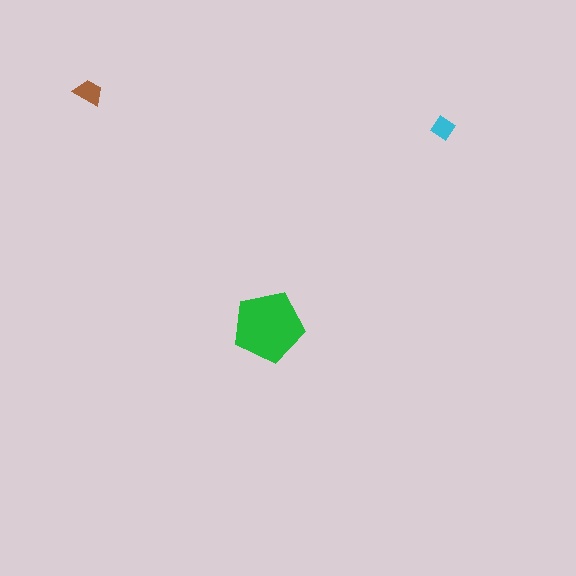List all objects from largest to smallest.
The green pentagon, the brown trapezoid, the cyan diamond.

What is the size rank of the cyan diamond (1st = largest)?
3rd.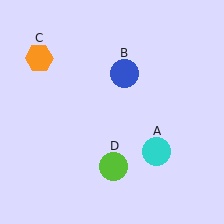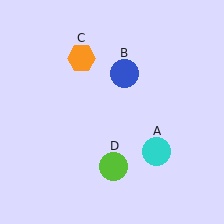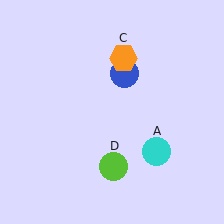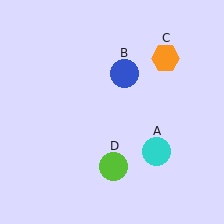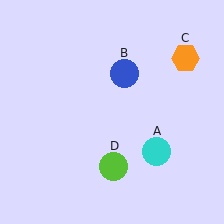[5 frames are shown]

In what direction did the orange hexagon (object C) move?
The orange hexagon (object C) moved right.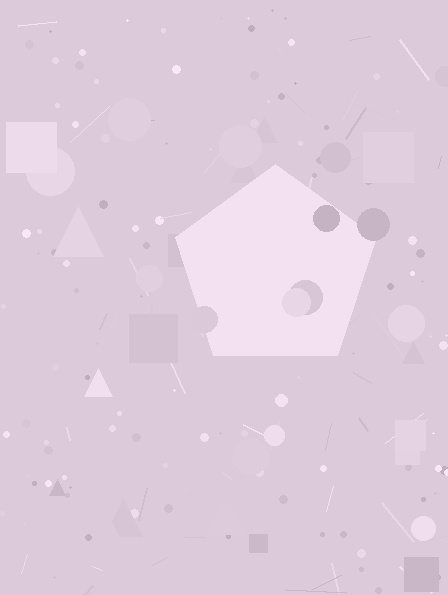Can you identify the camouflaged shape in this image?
The camouflaged shape is a pentagon.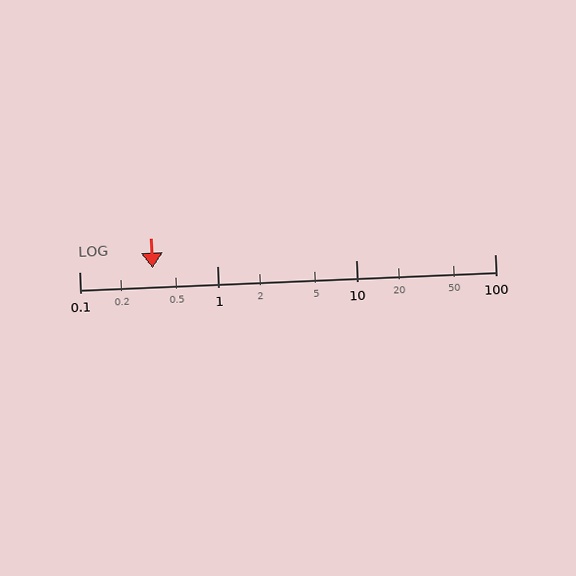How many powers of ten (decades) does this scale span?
The scale spans 3 decades, from 0.1 to 100.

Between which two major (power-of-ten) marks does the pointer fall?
The pointer is between 0.1 and 1.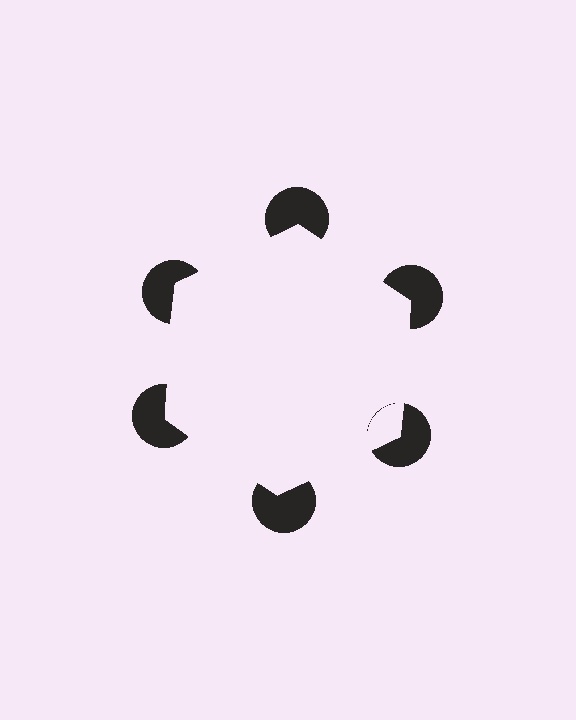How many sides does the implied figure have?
6 sides.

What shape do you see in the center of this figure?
An illusory hexagon — its edges are inferred from the aligned wedge cuts in the pac-man discs, not physically drawn.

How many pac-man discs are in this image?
There are 6 — one at each vertex of the illusory hexagon.